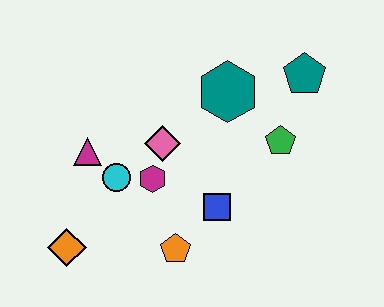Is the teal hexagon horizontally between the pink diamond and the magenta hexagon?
No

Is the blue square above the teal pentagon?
No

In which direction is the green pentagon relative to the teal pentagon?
The green pentagon is below the teal pentagon.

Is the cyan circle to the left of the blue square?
Yes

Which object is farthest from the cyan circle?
The teal pentagon is farthest from the cyan circle.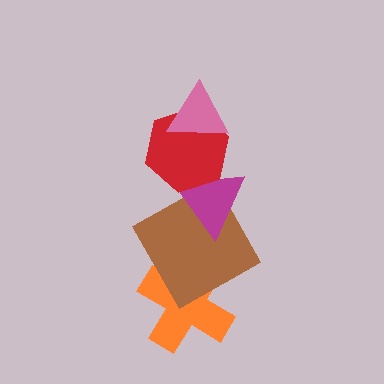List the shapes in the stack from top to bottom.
From top to bottom: the pink triangle, the red hexagon, the magenta triangle, the brown square, the orange cross.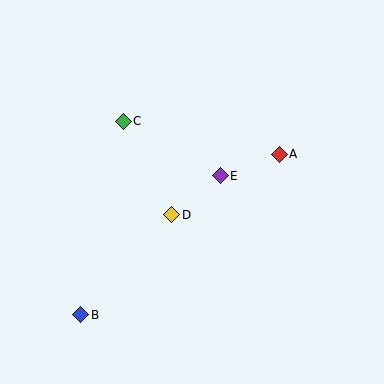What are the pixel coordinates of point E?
Point E is at (220, 176).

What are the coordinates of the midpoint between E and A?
The midpoint between E and A is at (250, 165).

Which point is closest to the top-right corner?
Point A is closest to the top-right corner.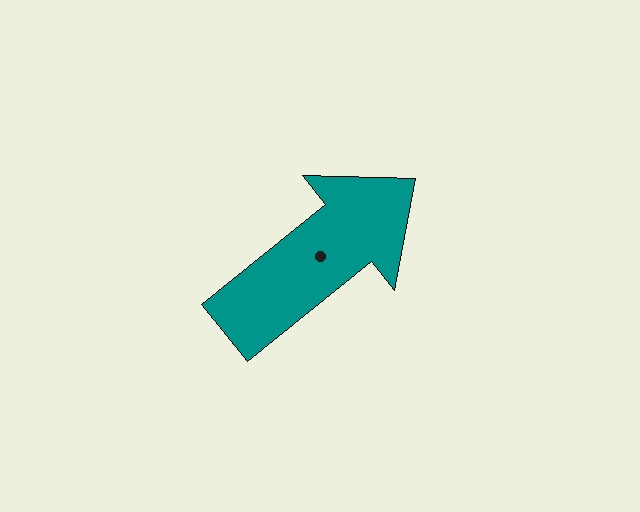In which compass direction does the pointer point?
Northeast.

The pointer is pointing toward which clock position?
Roughly 2 o'clock.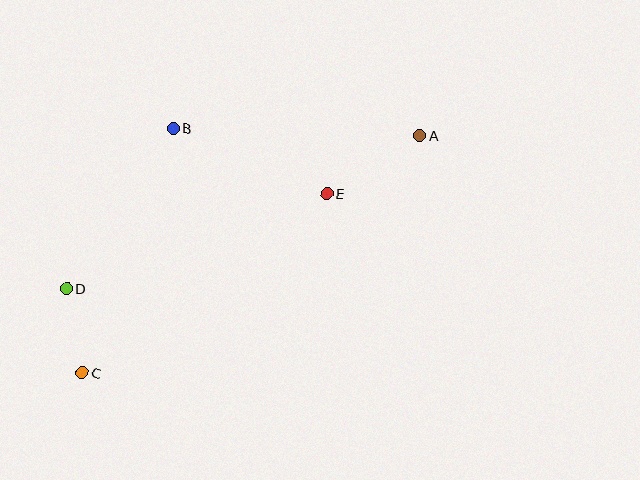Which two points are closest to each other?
Points C and D are closest to each other.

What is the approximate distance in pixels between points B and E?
The distance between B and E is approximately 167 pixels.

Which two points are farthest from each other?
Points A and C are farthest from each other.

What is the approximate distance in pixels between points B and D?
The distance between B and D is approximately 192 pixels.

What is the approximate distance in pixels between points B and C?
The distance between B and C is approximately 261 pixels.